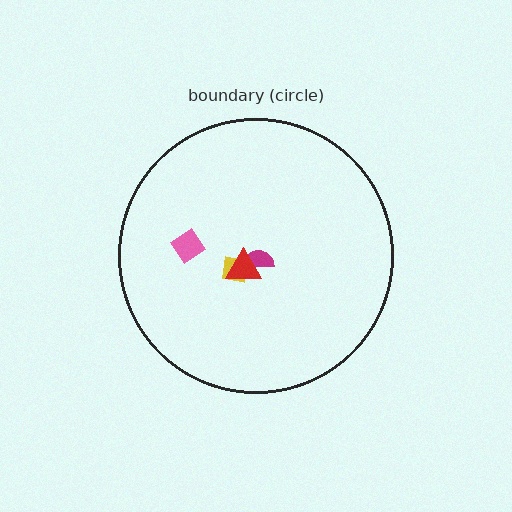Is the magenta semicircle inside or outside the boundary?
Inside.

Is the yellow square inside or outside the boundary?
Inside.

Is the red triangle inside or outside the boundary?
Inside.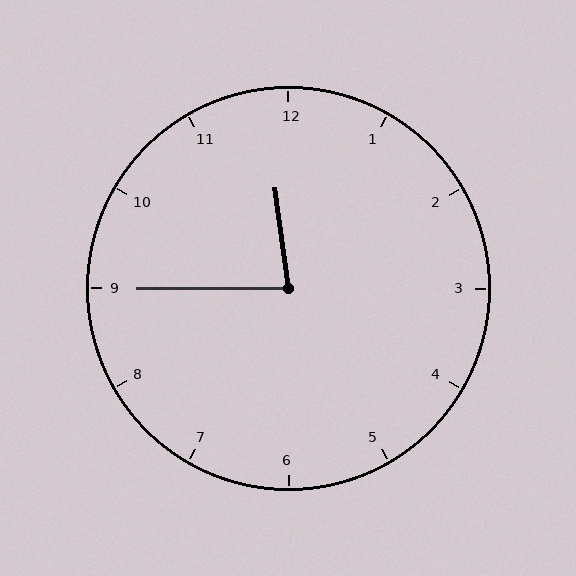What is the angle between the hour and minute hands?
Approximately 82 degrees.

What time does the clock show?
11:45.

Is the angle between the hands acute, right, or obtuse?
It is acute.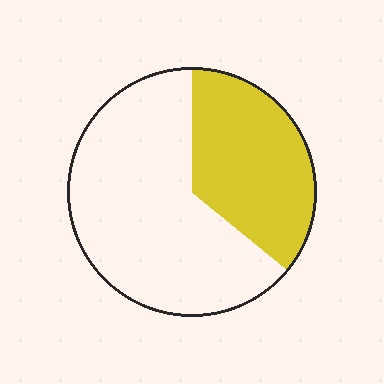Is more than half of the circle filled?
No.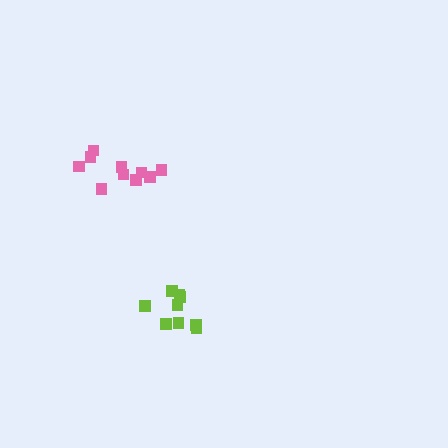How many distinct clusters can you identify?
There are 2 distinct clusters.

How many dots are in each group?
Group 1: 9 dots, Group 2: 10 dots (19 total).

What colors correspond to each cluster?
The clusters are colored: lime, pink.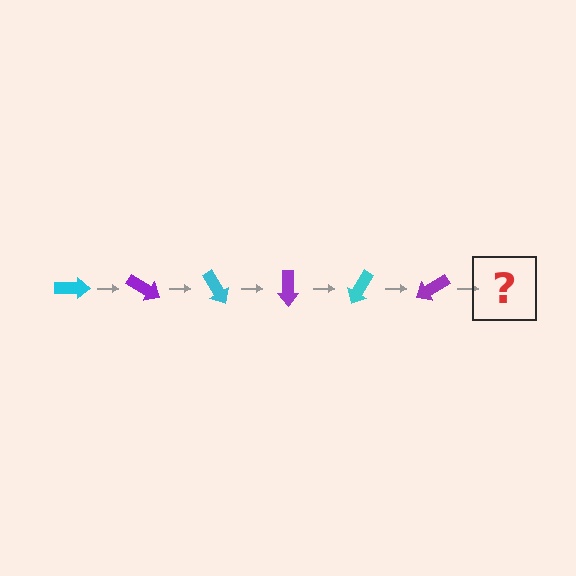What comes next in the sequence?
The next element should be a cyan arrow, rotated 180 degrees from the start.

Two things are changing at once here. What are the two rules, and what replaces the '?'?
The two rules are that it rotates 30 degrees each step and the color cycles through cyan and purple. The '?' should be a cyan arrow, rotated 180 degrees from the start.